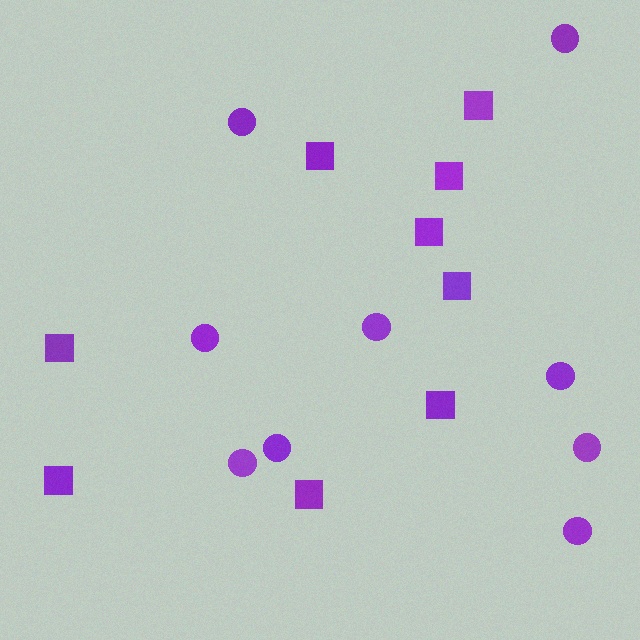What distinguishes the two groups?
There are 2 groups: one group of circles (9) and one group of squares (9).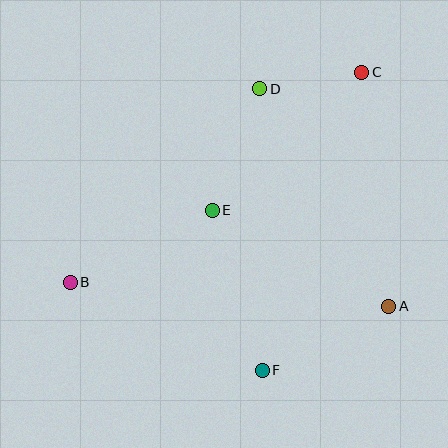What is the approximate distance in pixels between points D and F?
The distance between D and F is approximately 281 pixels.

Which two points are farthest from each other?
Points B and C are farthest from each other.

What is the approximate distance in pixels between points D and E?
The distance between D and E is approximately 130 pixels.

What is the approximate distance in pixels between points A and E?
The distance between A and E is approximately 201 pixels.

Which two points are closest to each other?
Points C and D are closest to each other.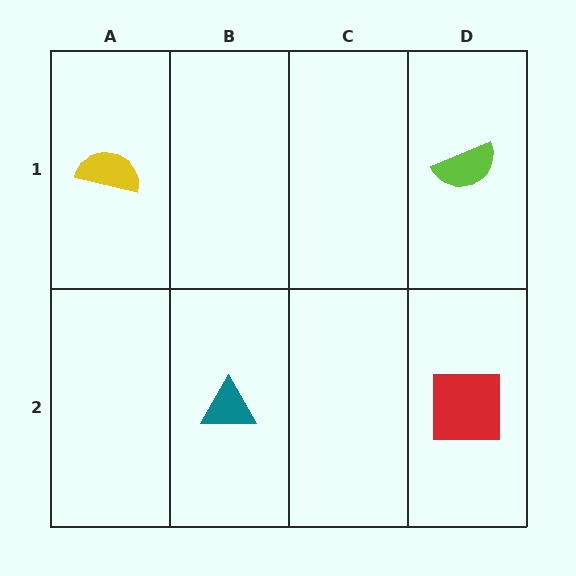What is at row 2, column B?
A teal triangle.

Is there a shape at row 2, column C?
No, that cell is empty.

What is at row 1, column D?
A lime semicircle.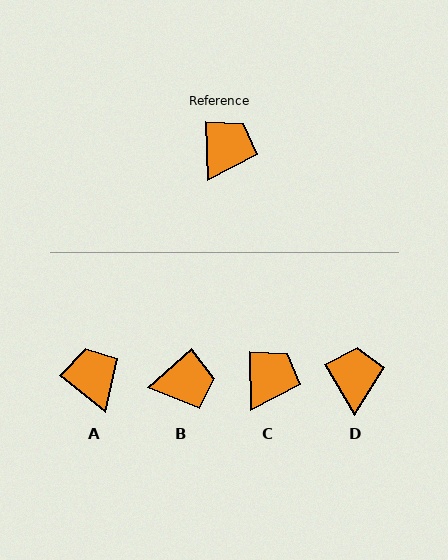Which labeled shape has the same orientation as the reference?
C.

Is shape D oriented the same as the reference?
No, it is off by about 30 degrees.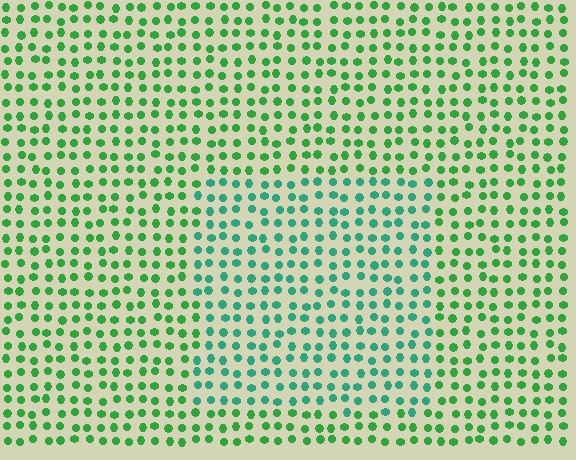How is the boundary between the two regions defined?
The boundary is defined purely by a slight shift in hue (about 33 degrees). Spacing, size, and orientation are identical on both sides.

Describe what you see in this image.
The image is filled with small green elements in a uniform arrangement. A rectangle-shaped region is visible where the elements are tinted to a slightly different hue, forming a subtle color boundary.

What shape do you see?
I see a rectangle.